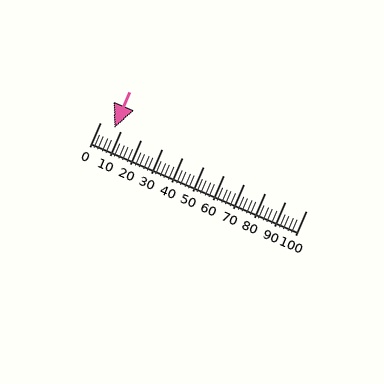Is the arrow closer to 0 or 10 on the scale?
The arrow is closer to 10.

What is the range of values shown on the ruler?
The ruler shows values from 0 to 100.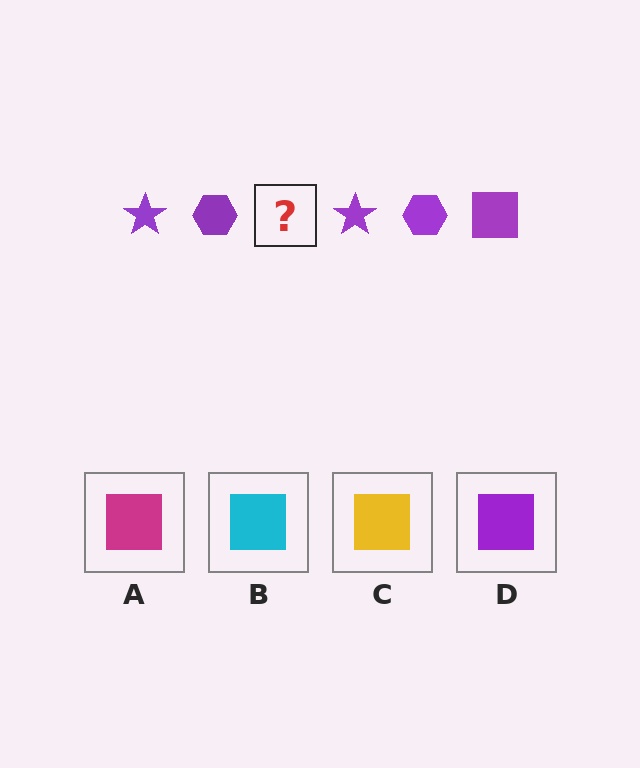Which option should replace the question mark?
Option D.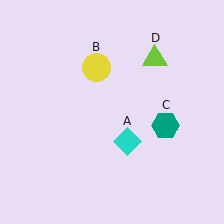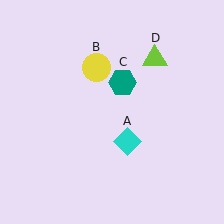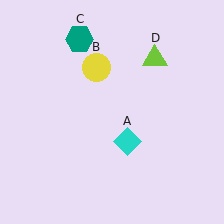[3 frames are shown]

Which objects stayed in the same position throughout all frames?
Cyan diamond (object A) and yellow circle (object B) and lime triangle (object D) remained stationary.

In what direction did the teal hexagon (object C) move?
The teal hexagon (object C) moved up and to the left.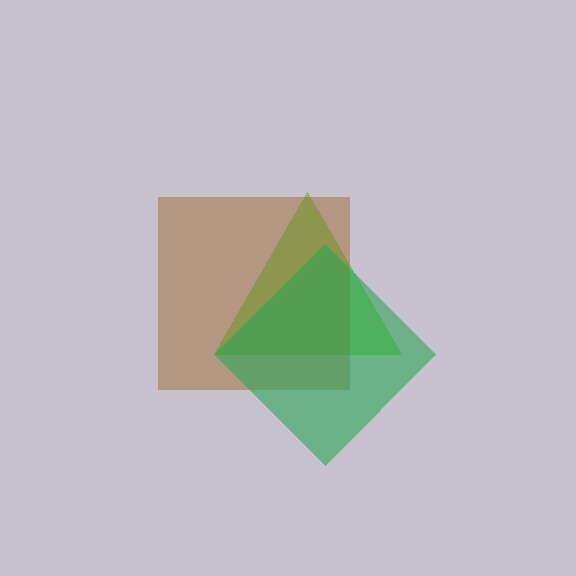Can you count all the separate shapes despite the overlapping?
Yes, there are 3 separate shapes.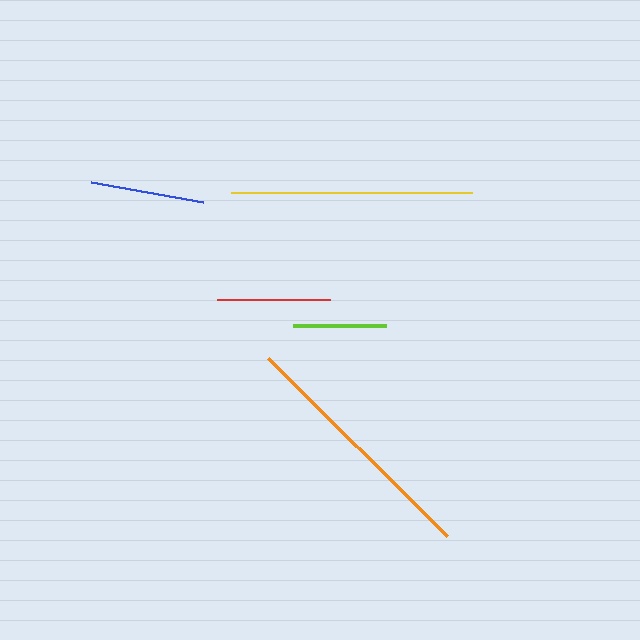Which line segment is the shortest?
The lime line is the shortest at approximately 93 pixels.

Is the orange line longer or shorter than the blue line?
The orange line is longer than the blue line.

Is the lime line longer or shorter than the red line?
The red line is longer than the lime line.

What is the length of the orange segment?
The orange segment is approximately 252 pixels long.